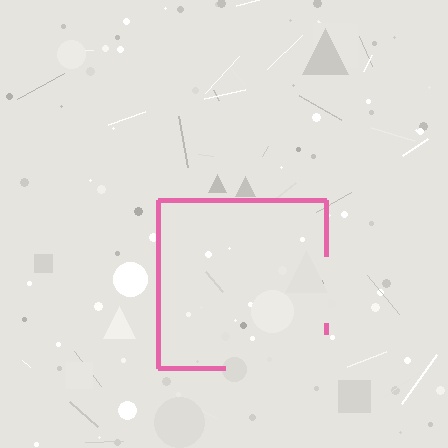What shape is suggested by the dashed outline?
The dashed outline suggests a square.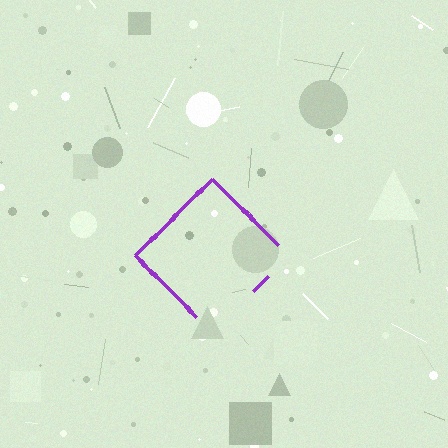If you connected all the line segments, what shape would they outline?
They would outline a diamond.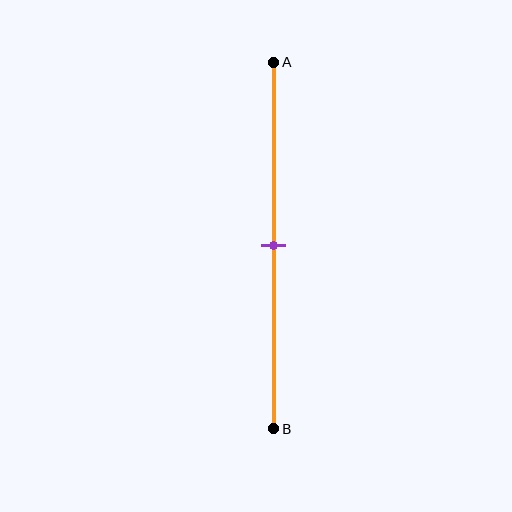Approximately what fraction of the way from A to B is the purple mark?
The purple mark is approximately 50% of the way from A to B.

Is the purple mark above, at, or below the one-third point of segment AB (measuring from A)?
The purple mark is below the one-third point of segment AB.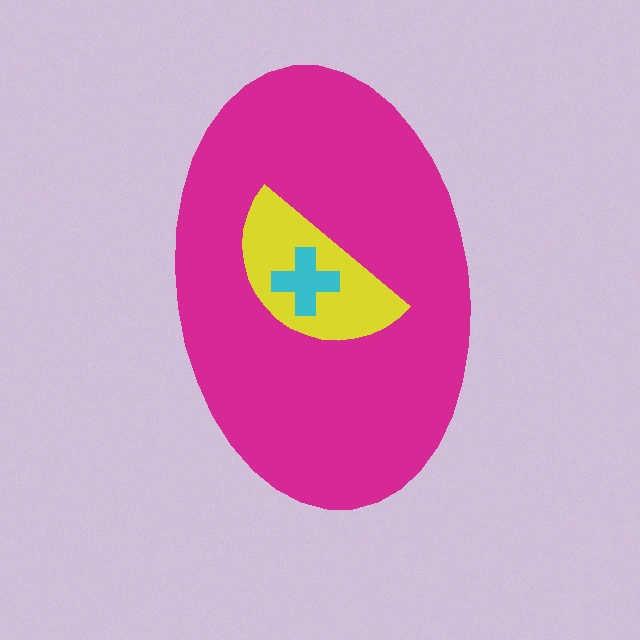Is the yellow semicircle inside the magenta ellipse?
Yes.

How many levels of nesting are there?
3.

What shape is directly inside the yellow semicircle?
The cyan cross.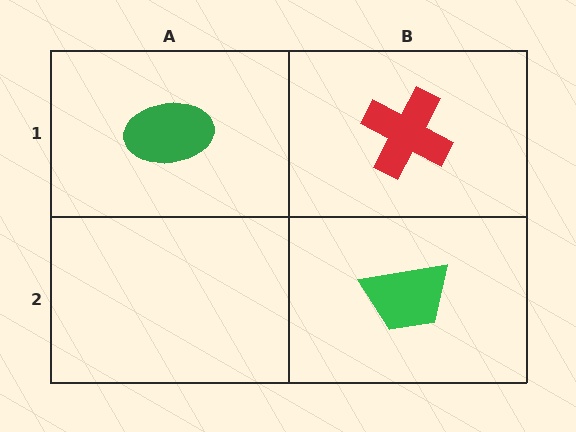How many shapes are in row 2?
1 shape.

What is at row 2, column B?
A green trapezoid.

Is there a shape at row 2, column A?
No, that cell is empty.